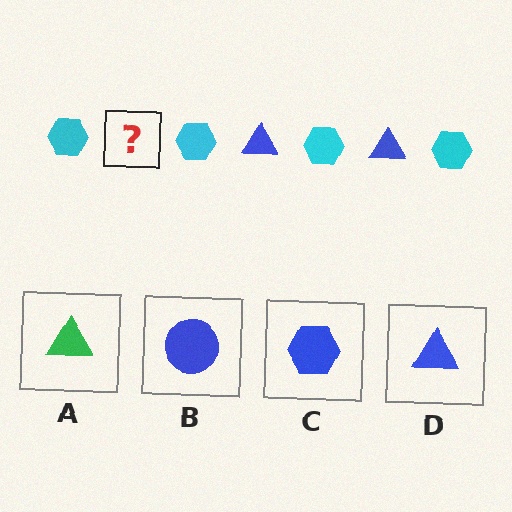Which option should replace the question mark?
Option D.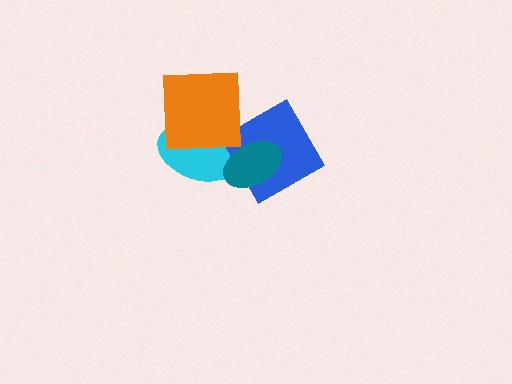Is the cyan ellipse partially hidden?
Yes, it is partially covered by another shape.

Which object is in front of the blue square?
The teal ellipse is in front of the blue square.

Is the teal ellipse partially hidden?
No, no other shape covers it.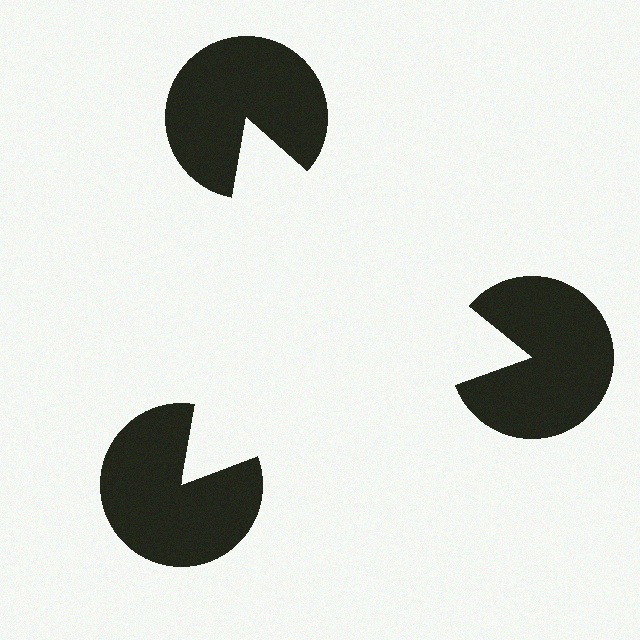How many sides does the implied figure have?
3 sides.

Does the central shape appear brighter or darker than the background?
It typically appears slightly brighter than the background, even though no actual brightness change is drawn.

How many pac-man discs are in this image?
There are 3 — one at each vertex of the illusory triangle.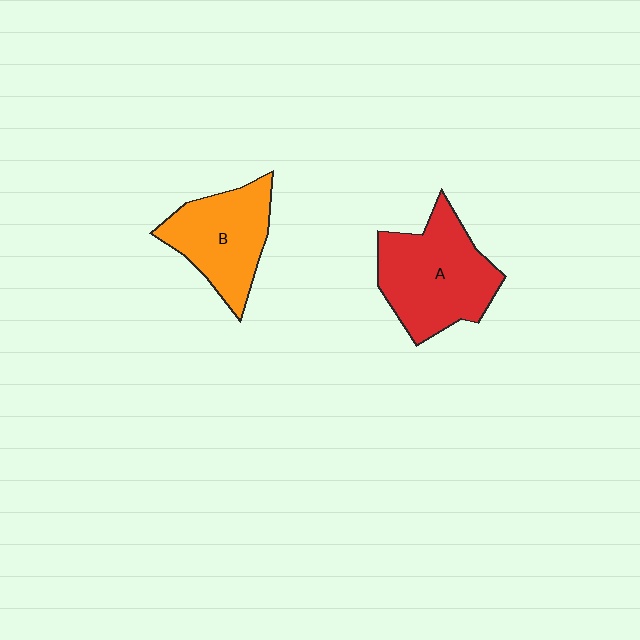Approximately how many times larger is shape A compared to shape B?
Approximately 1.2 times.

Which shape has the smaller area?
Shape B (orange).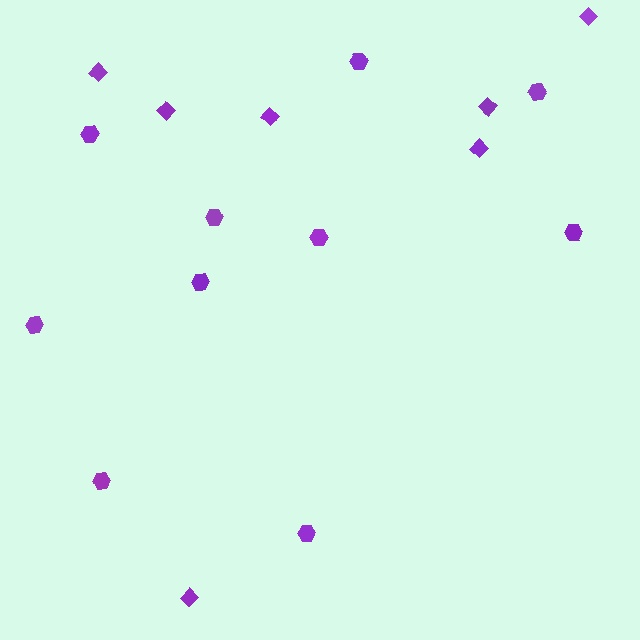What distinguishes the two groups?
There are 2 groups: one group of hexagons (10) and one group of diamonds (7).